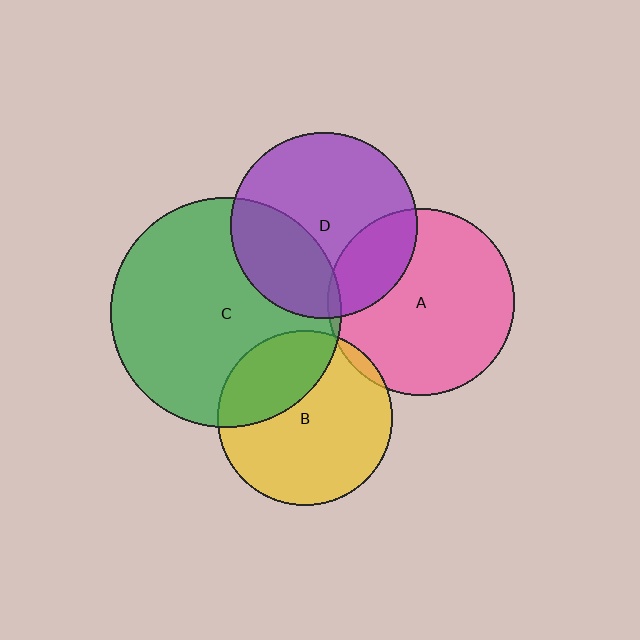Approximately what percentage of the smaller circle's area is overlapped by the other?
Approximately 20%.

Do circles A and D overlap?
Yes.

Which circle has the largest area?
Circle C (green).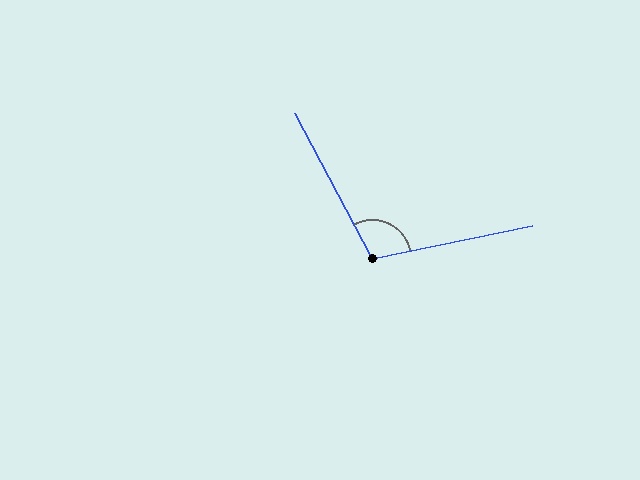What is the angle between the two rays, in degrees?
Approximately 106 degrees.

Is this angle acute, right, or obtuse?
It is obtuse.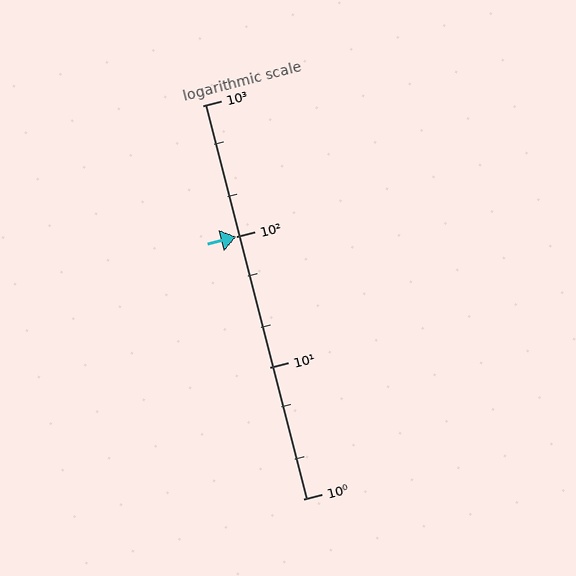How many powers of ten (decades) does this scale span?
The scale spans 3 decades, from 1 to 1000.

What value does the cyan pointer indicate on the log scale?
The pointer indicates approximately 100.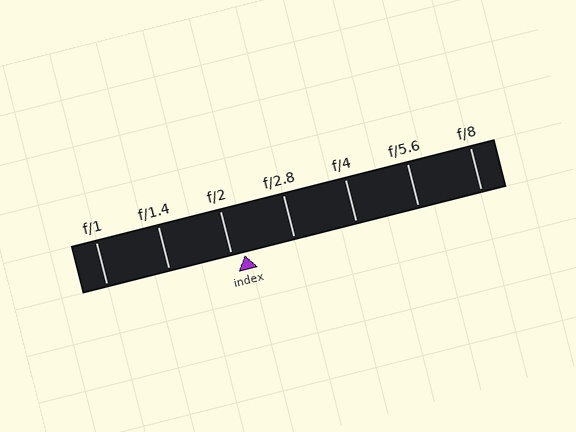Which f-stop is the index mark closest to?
The index mark is closest to f/2.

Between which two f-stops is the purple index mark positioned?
The index mark is between f/2 and f/2.8.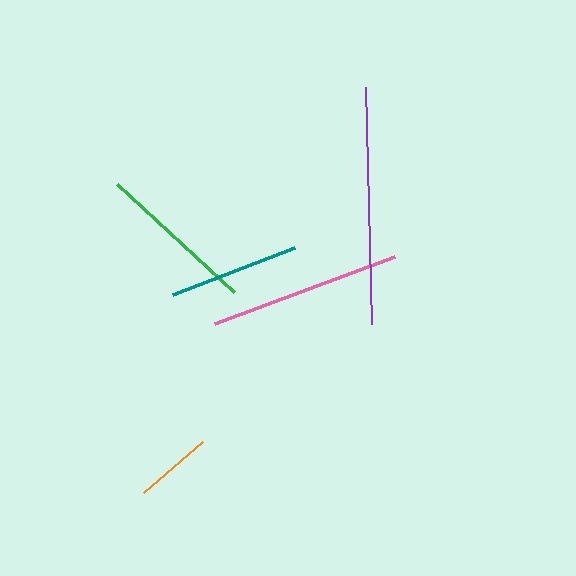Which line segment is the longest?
The purple line is the longest at approximately 238 pixels.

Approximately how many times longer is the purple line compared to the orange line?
The purple line is approximately 3.0 times the length of the orange line.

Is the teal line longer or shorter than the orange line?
The teal line is longer than the orange line.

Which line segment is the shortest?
The orange line is the shortest at approximately 78 pixels.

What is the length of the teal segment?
The teal segment is approximately 130 pixels long.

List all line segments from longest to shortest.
From longest to shortest: purple, pink, green, teal, orange.